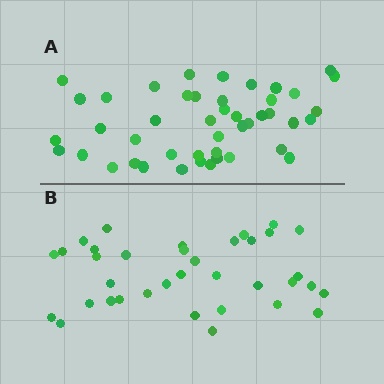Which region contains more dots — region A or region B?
Region A (the top region) has more dots.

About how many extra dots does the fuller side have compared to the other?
Region A has roughly 8 or so more dots than region B.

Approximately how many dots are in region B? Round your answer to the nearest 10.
About 40 dots. (The exact count is 36, which rounds to 40.)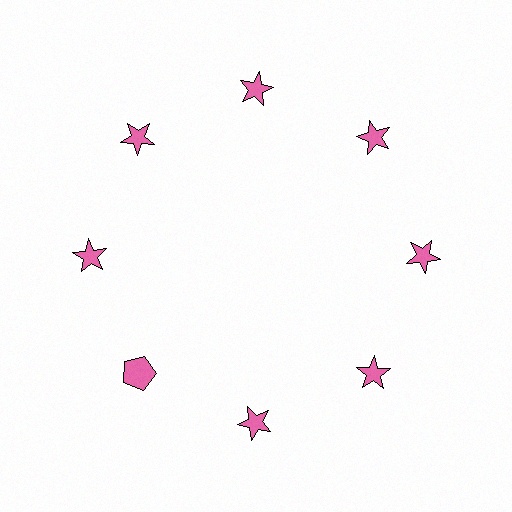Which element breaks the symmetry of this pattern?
The pink pentagon at roughly the 8 o'clock position breaks the symmetry. All other shapes are pink stars.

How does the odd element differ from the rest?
It has a different shape: pentagon instead of star.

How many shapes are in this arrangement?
There are 8 shapes arranged in a ring pattern.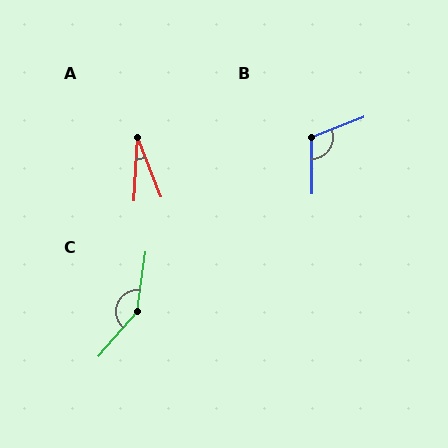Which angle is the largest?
C, at approximately 148 degrees.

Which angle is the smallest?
A, at approximately 25 degrees.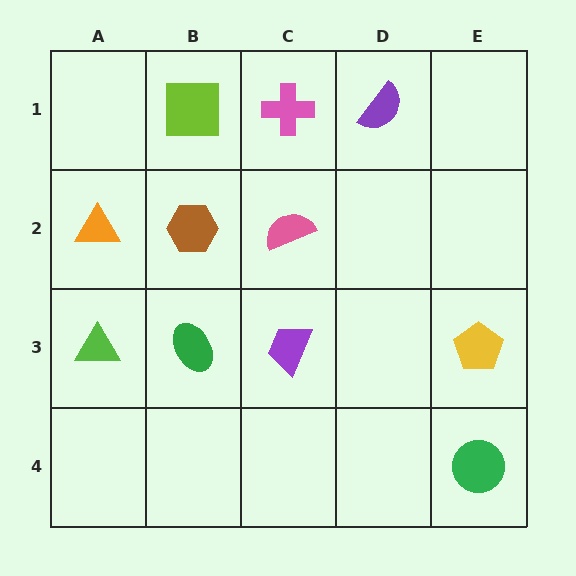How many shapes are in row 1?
3 shapes.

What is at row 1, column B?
A lime square.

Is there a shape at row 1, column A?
No, that cell is empty.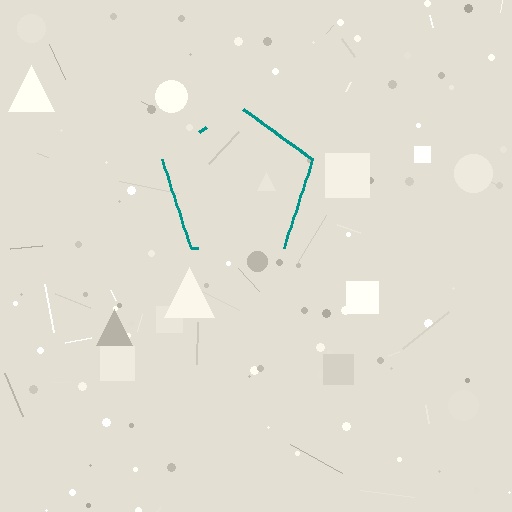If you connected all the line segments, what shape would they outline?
They would outline a pentagon.